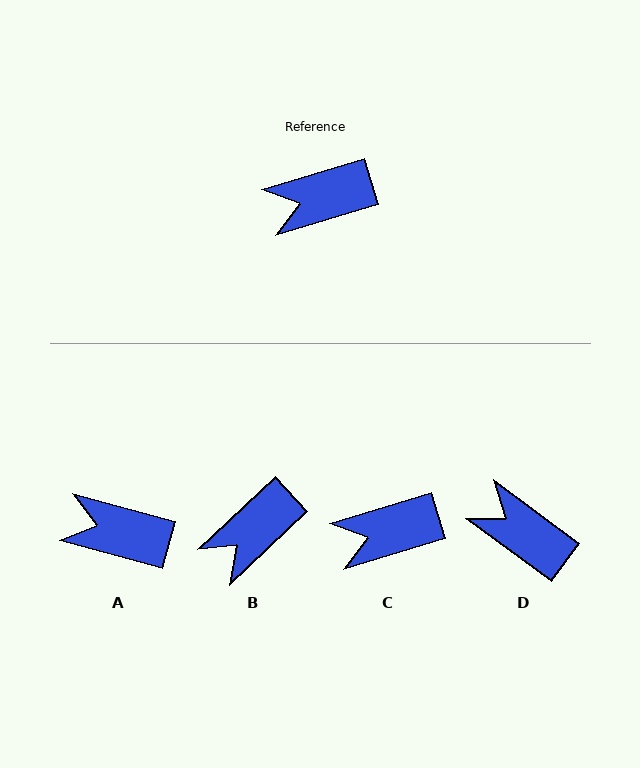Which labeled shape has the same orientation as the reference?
C.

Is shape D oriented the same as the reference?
No, it is off by about 53 degrees.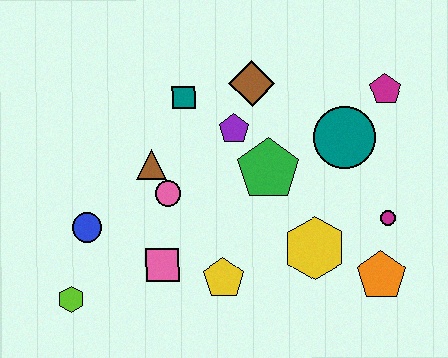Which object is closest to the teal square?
The purple pentagon is closest to the teal square.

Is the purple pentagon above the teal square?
No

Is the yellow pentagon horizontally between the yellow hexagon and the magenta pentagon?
No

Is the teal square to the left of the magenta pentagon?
Yes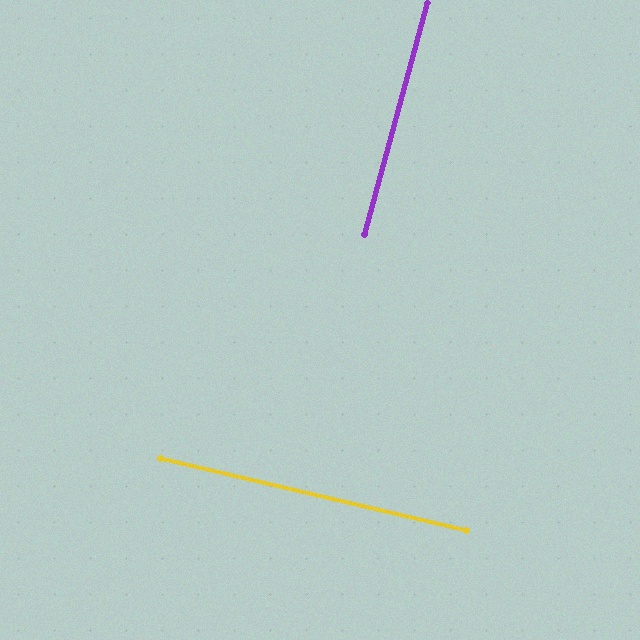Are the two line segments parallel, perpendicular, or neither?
Perpendicular — they meet at approximately 88°.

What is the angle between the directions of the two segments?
Approximately 88 degrees.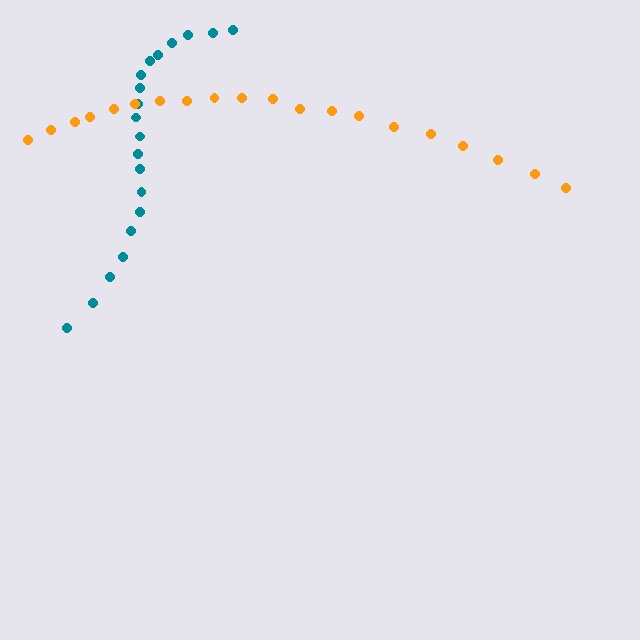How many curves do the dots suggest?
There are 2 distinct paths.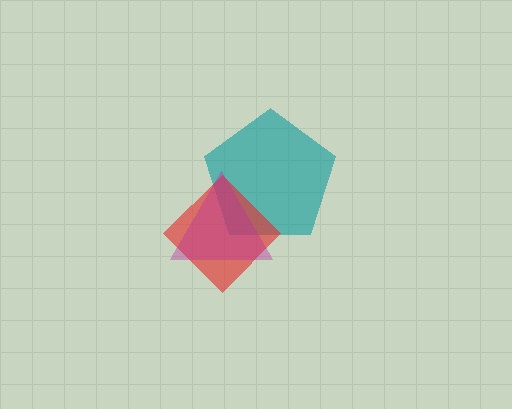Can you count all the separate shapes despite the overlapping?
Yes, there are 3 separate shapes.